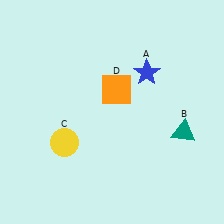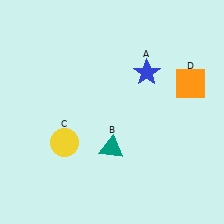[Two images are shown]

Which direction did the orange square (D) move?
The orange square (D) moved right.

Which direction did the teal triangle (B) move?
The teal triangle (B) moved left.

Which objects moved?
The objects that moved are: the teal triangle (B), the orange square (D).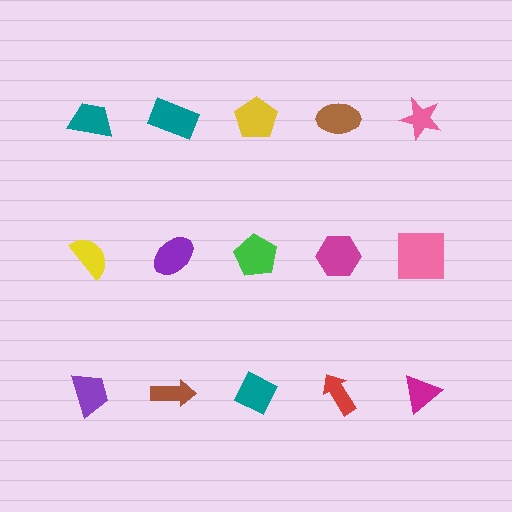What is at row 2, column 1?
A yellow semicircle.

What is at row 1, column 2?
A teal rectangle.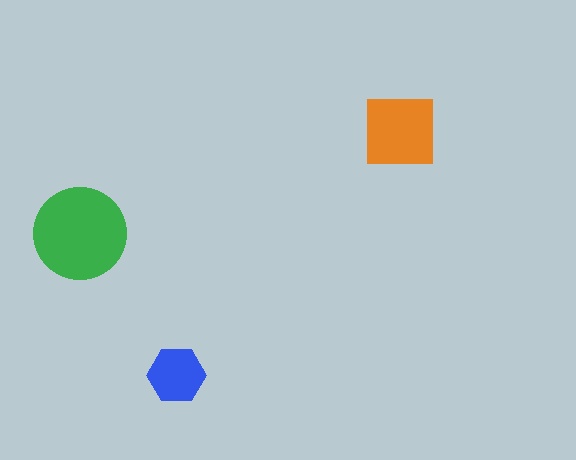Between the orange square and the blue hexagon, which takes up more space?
The orange square.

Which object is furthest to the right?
The orange square is rightmost.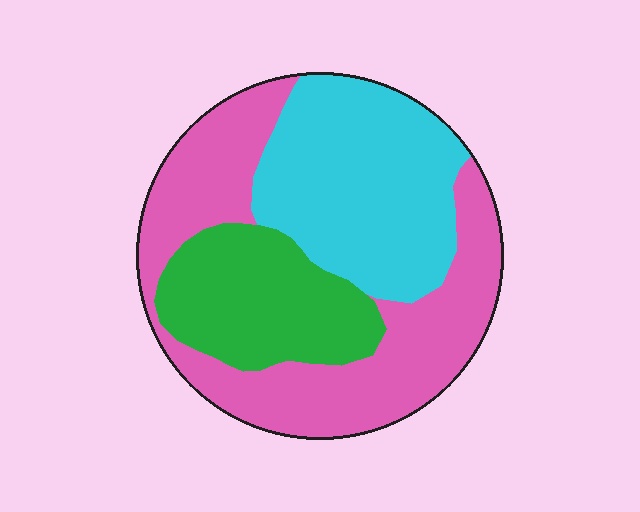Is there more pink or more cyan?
Pink.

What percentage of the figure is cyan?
Cyan covers around 35% of the figure.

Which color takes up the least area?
Green, at roughly 25%.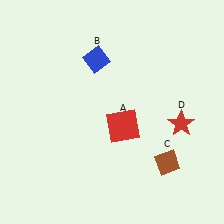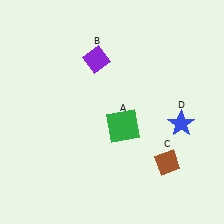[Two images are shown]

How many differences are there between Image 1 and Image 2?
There are 3 differences between the two images.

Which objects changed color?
A changed from red to green. B changed from blue to purple. D changed from red to blue.